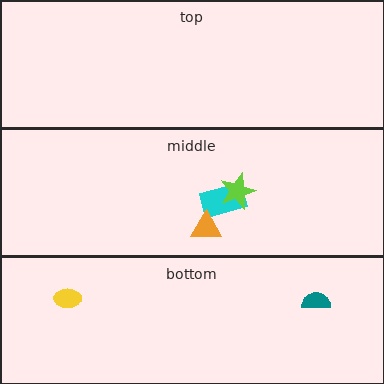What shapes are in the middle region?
The cyan rectangle, the lime star, the orange triangle.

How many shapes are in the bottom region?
2.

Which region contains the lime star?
The middle region.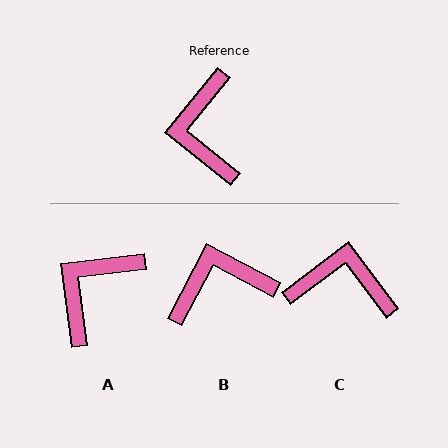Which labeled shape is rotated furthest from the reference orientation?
C, about 104 degrees away.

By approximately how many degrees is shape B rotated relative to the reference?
Approximately 79 degrees clockwise.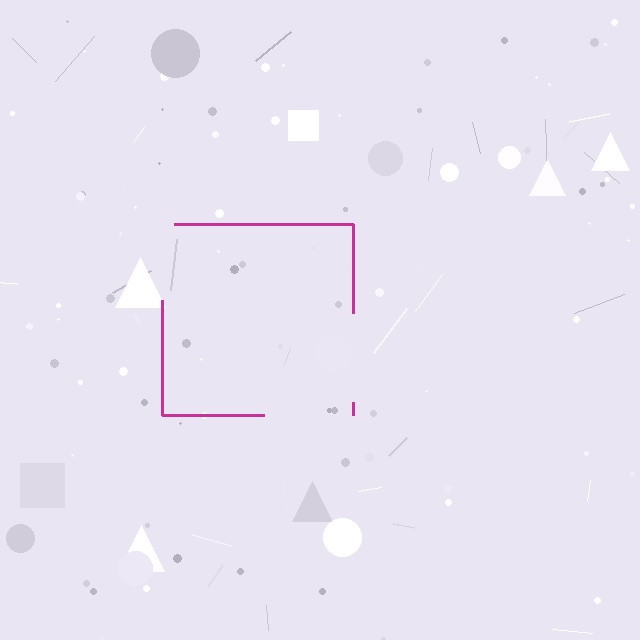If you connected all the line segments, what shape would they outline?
They would outline a square.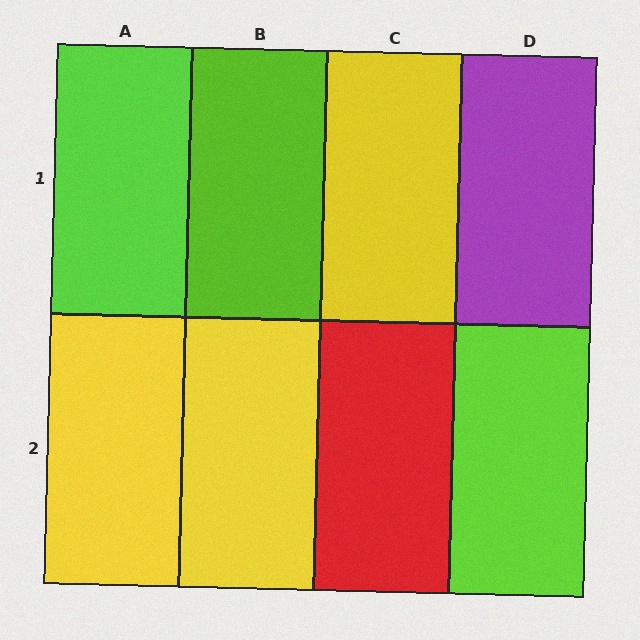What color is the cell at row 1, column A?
Lime.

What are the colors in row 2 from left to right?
Yellow, yellow, red, lime.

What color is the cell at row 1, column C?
Yellow.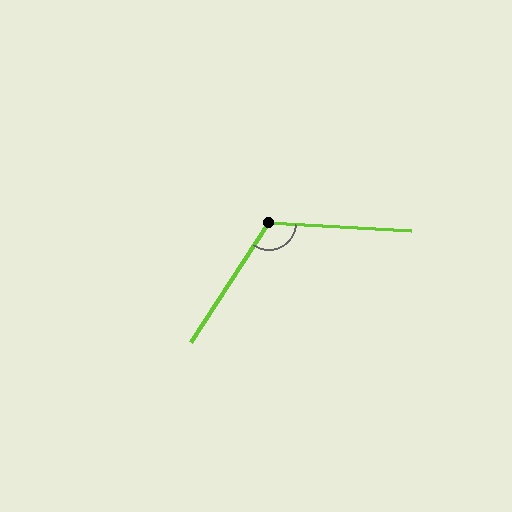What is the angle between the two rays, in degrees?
Approximately 120 degrees.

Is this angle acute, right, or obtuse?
It is obtuse.